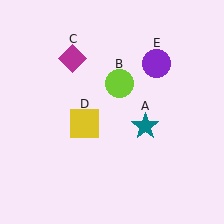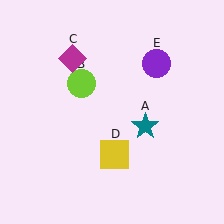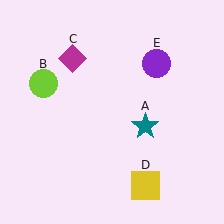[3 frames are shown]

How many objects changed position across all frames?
2 objects changed position: lime circle (object B), yellow square (object D).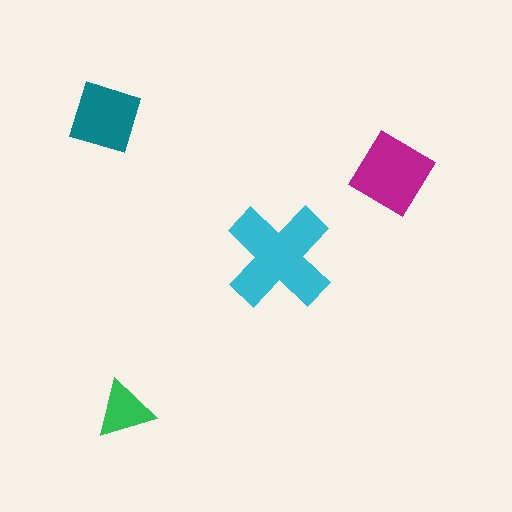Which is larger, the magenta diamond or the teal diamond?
The magenta diamond.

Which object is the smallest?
The green triangle.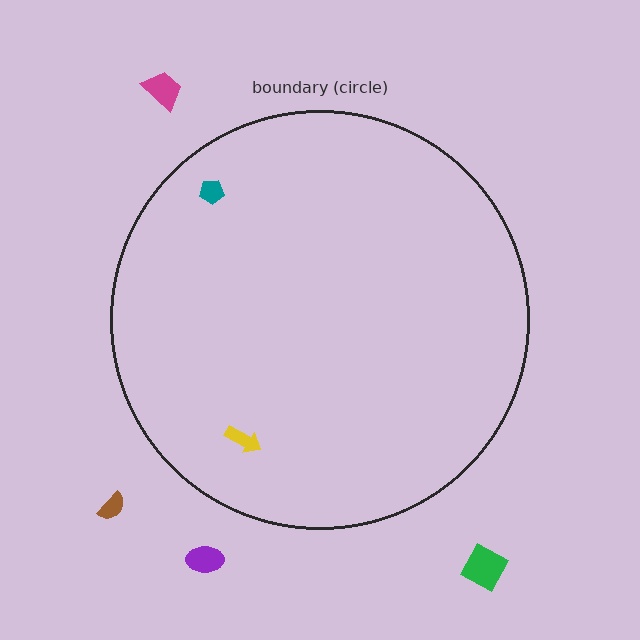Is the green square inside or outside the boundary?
Outside.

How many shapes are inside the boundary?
2 inside, 4 outside.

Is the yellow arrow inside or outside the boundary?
Inside.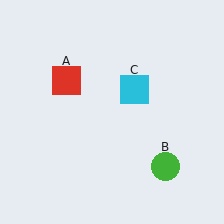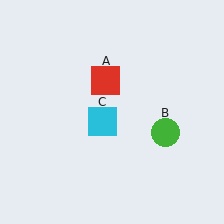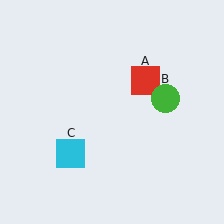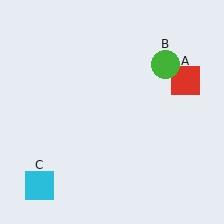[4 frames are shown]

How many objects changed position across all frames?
3 objects changed position: red square (object A), green circle (object B), cyan square (object C).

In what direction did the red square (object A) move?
The red square (object A) moved right.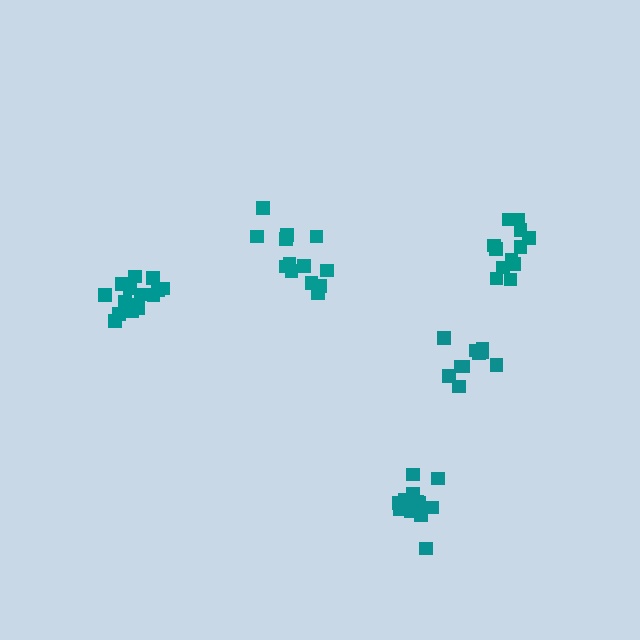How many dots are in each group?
Group 1: 14 dots, Group 2: 13 dots, Group 3: 10 dots, Group 4: 15 dots, Group 5: 13 dots (65 total).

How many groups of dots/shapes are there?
There are 5 groups.